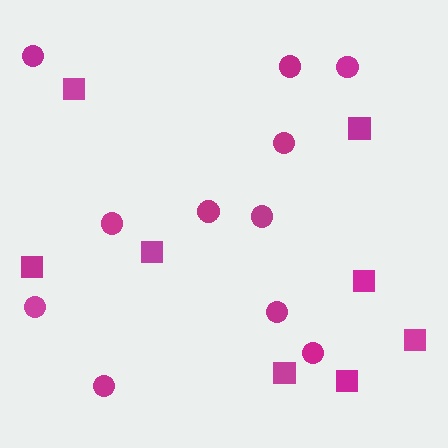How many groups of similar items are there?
There are 2 groups: one group of squares (8) and one group of circles (11).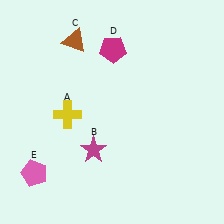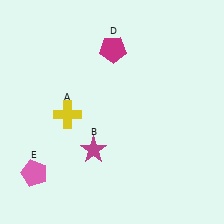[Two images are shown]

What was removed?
The brown triangle (C) was removed in Image 2.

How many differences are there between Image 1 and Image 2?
There is 1 difference between the two images.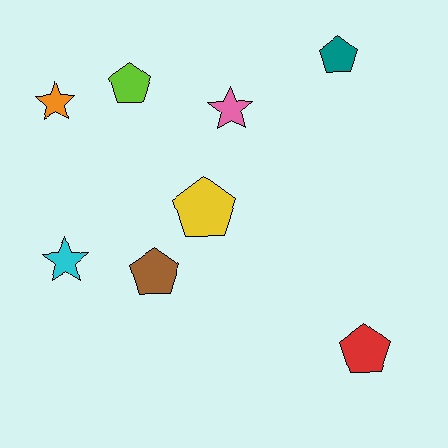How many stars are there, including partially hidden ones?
There are 3 stars.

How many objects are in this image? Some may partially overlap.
There are 8 objects.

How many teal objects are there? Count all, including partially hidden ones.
There is 1 teal object.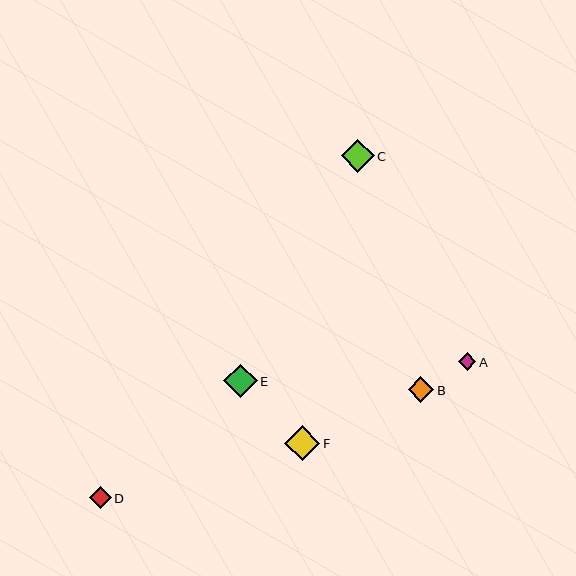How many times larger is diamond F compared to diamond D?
Diamond F is approximately 1.6 times the size of diamond D.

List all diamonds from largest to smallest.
From largest to smallest: F, E, C, B, D, A.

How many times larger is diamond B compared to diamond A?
Diamond B is approximately 1.5 times the size of diamond A.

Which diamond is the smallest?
Diamond A is the smallest with a size of approximately 17 pixels.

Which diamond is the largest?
Diamond F is the largest with a size of approximately 35 pixels.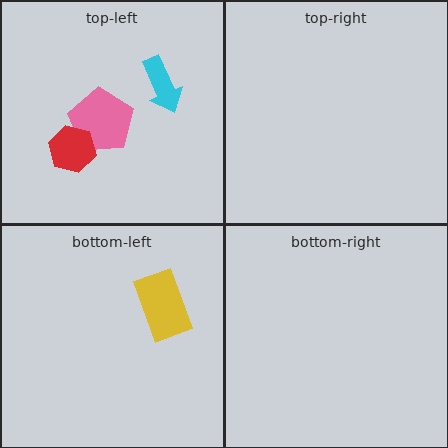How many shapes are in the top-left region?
3.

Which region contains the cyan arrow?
The top-left region.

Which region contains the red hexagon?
The top-left region.